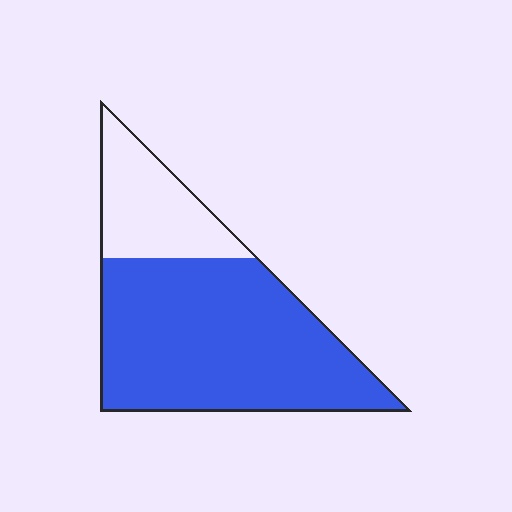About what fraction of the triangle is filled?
About three quarters (3/4).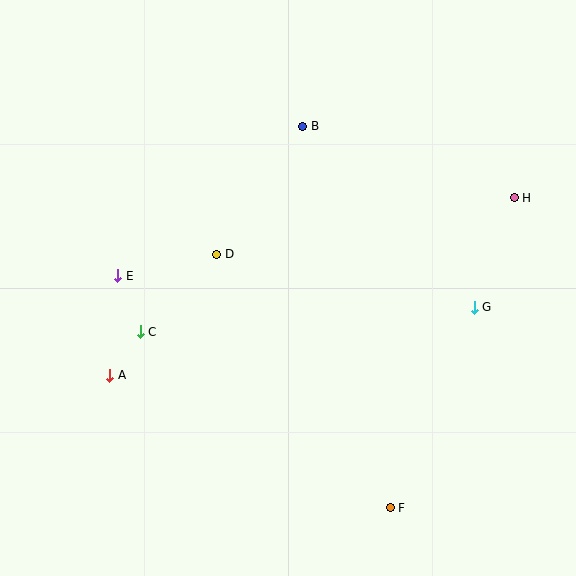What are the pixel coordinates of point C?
Point C is at (140, 332).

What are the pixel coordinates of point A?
Point A is at (110, 375).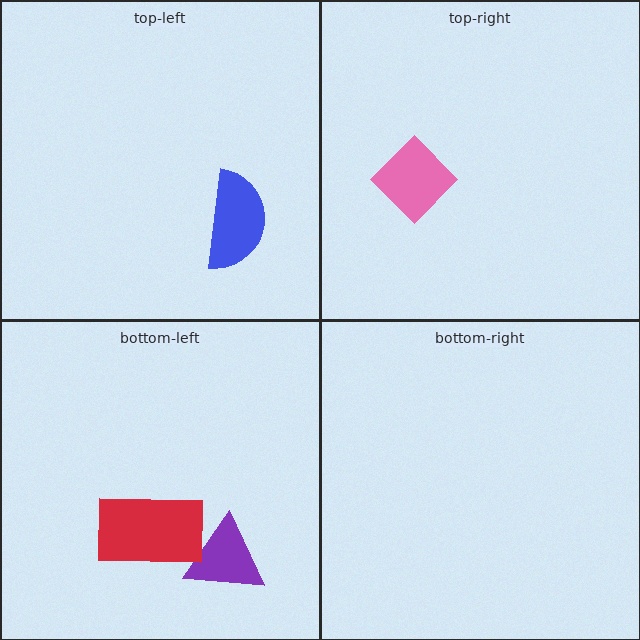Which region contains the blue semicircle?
The top-left region.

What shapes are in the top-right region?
The pink diamond.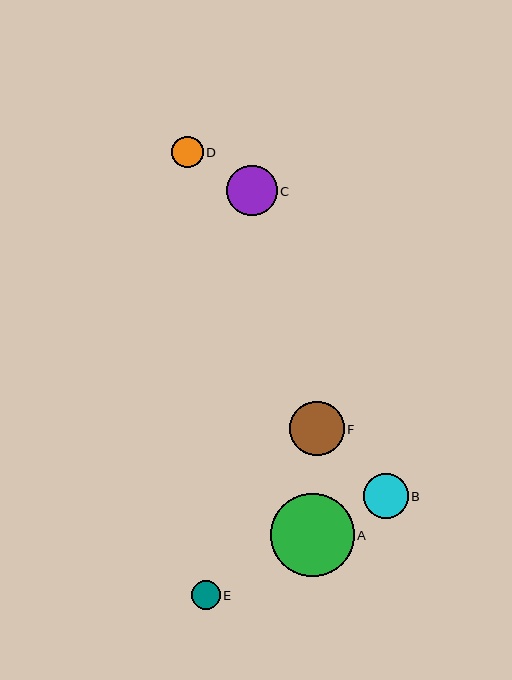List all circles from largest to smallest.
From largest to smallest: A, F, C, B, D, E.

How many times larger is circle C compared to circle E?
Circle C is approximately 1.8 times the size of circle E.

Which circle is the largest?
Circle A is the largest with a size of approximately 83 pixels.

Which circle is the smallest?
Circle E is the smallest with a size of approximately 29 pixels.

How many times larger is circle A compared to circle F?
Circle A is approximately 1.5 times the size of circle F.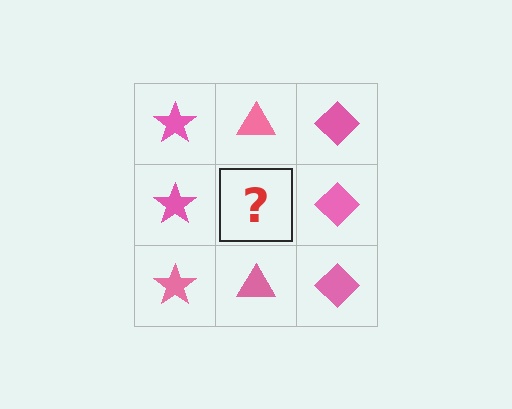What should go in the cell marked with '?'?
The missing cell should contain a pink triangle.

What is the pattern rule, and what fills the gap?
The rule is that each column has a consistent shape. The gap should be filled with a pink triangle.